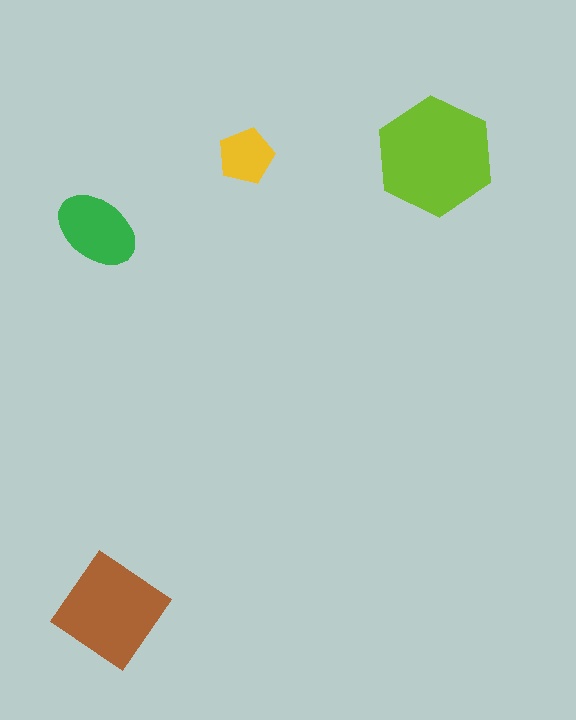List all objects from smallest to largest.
The yellow pentagon, the green ellipse, the brown diamond, the lime hexagon.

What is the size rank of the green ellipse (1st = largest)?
3rd.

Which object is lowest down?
The brown diamond is bottommost.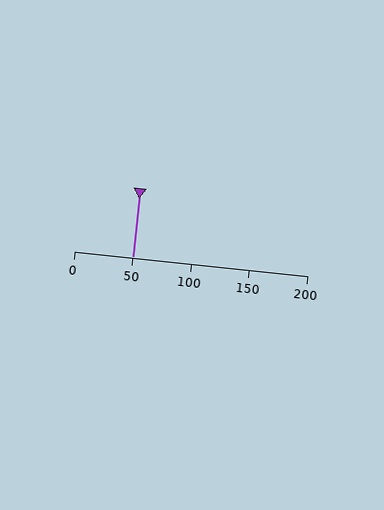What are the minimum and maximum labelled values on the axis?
The axis runs from 0 to 200.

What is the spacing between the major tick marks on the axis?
The major ticks are spaced 50 apart.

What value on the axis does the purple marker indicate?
The marker indicates approximately 50.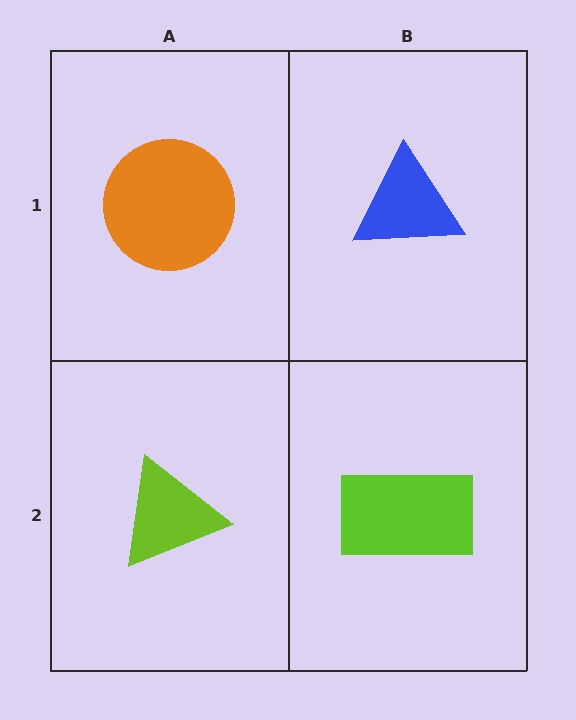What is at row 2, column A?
A lime triangle.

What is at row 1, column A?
An orange circle.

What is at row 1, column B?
A blue triangle.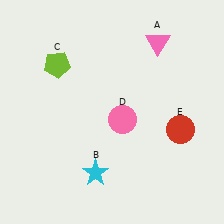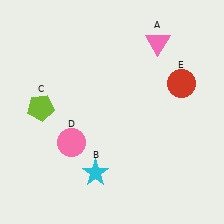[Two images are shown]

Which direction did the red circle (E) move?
The red circle (E) moved up.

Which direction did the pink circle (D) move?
The pink circle (D) moved left.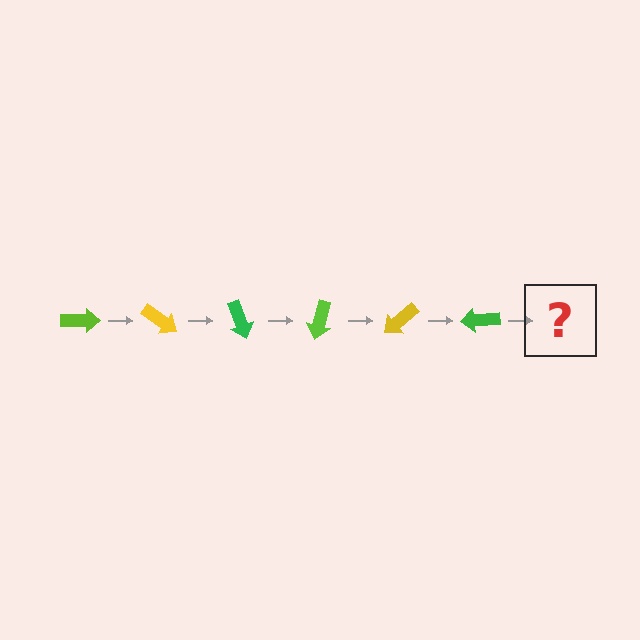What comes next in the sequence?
The next element should be a lime arrow, rotated 210 degrees from the start.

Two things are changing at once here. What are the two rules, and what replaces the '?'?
The two rules are that it rotates 35 degrees each step and the color cycles through lime, yellow, and green. The '?' should be a lime arrow, rotated 210 degrees from the start.